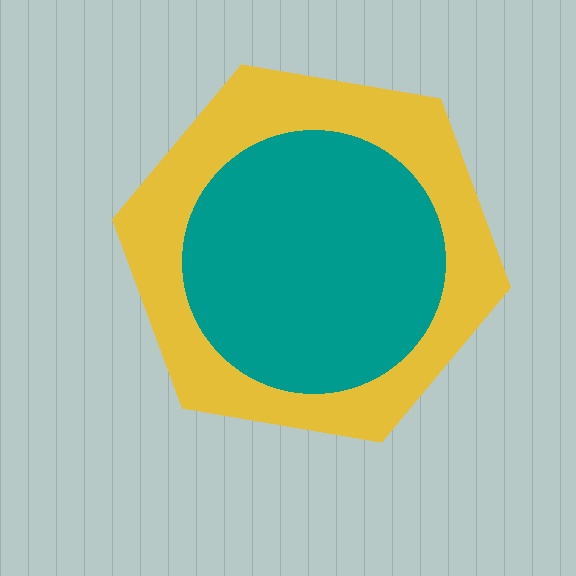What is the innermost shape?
The teal circle.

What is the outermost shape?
The yellow hexagon.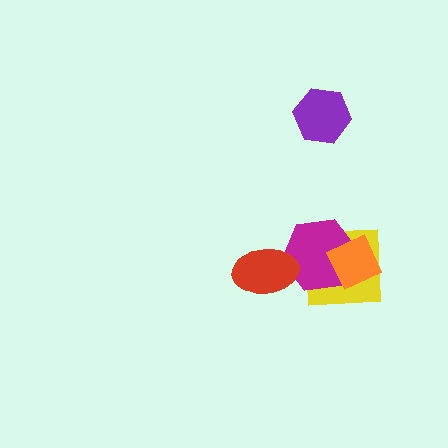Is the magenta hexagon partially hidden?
Yes, it is partially covered by another shape.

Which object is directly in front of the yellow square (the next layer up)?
The magenta hexagon is directly in front of the yellow square.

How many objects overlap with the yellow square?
2 objects overlap with the yellow square.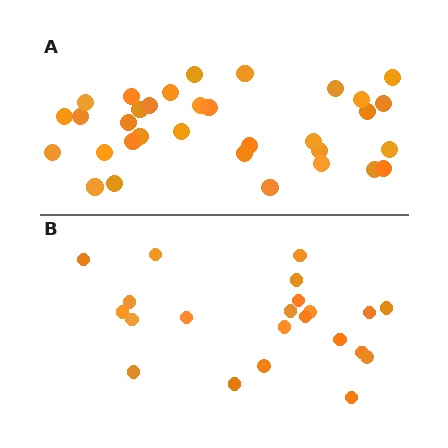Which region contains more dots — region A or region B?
Region A (the top region) has more dots.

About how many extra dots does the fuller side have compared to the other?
Region A has roughly 12 or so more dots than region B.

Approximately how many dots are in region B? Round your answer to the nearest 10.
About 20 dots. (The exact count is 22, which rounds to 20.)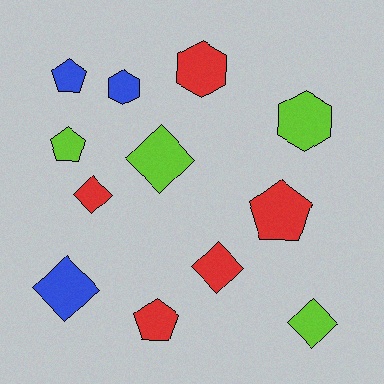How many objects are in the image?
There are 12 objects.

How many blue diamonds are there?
There is 1 blue diamond.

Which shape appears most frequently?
Diamond, with 5 objects.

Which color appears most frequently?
Red, with 5 objects.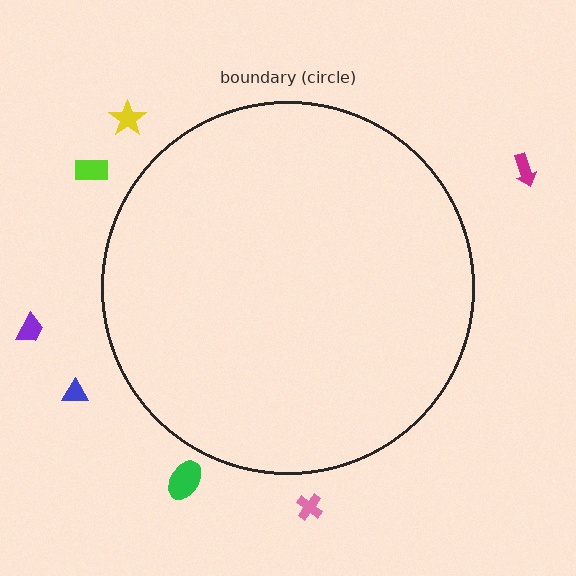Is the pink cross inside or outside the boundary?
Outside.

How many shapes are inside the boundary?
0 inside, 7 outside.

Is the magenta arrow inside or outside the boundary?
Outside.